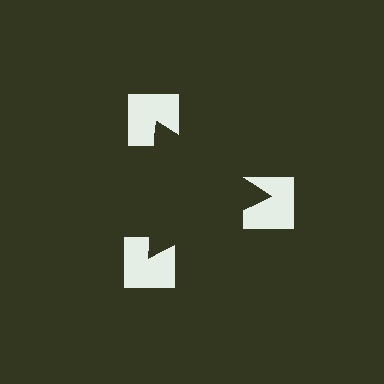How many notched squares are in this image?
There are 3 — one at each vertex of the illusory triangle.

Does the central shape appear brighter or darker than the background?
It typically appears slightly darker than the background, even though no actual brightness change is drawn.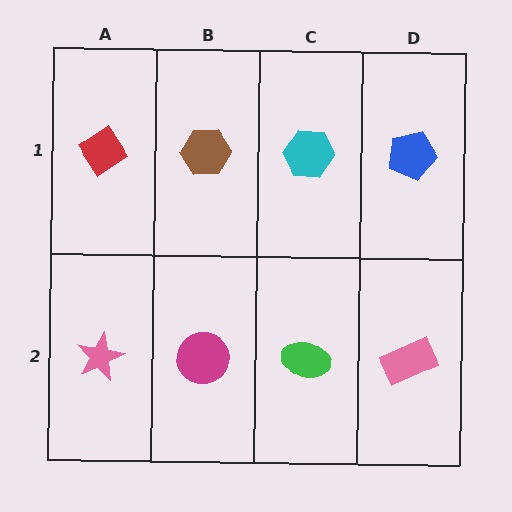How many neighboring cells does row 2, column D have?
2.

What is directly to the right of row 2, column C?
A pink rectangle.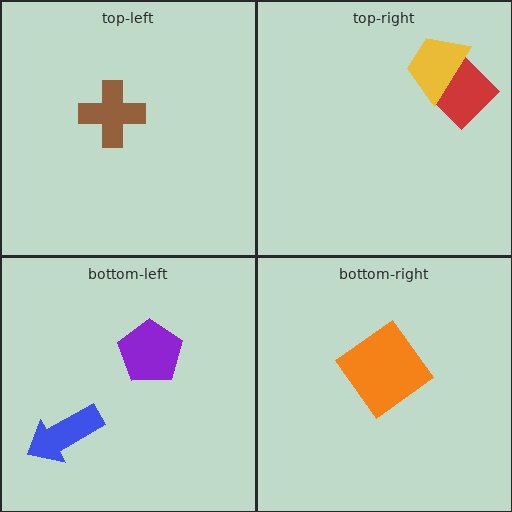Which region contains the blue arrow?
The bottom-left region.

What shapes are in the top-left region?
The brown cross.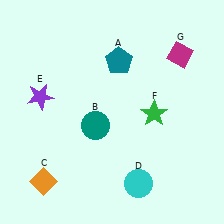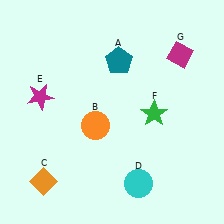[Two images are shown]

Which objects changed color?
B changed from teal to orange. E changed from purple to magenta.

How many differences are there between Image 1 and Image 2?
There are 2 differences between the two images.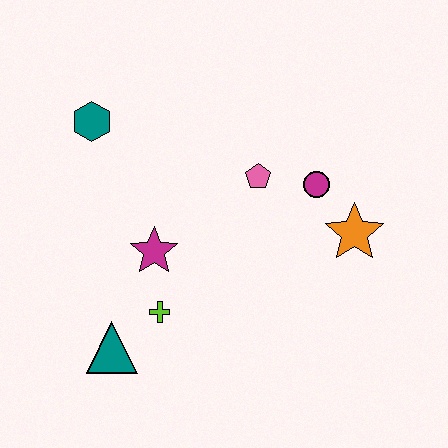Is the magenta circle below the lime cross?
No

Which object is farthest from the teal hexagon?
The orange star is farthest from the teal hexagon.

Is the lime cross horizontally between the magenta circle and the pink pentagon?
No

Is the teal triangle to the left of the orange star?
Yes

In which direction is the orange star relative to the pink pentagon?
The orange star is to the right of the pink pentagon.